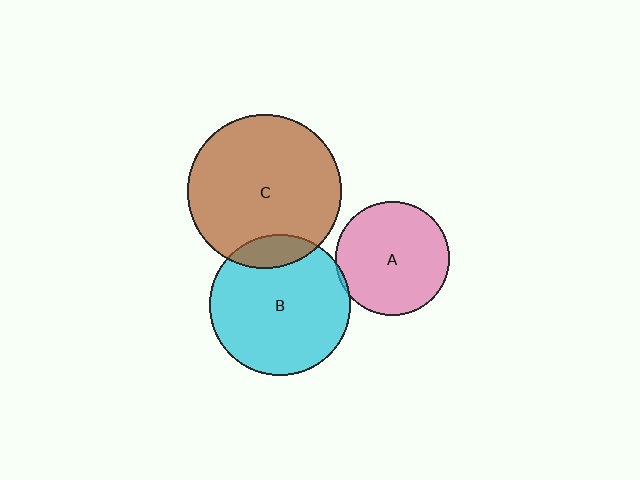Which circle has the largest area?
Circle C (brown).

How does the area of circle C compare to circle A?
Approximately 1.8 times.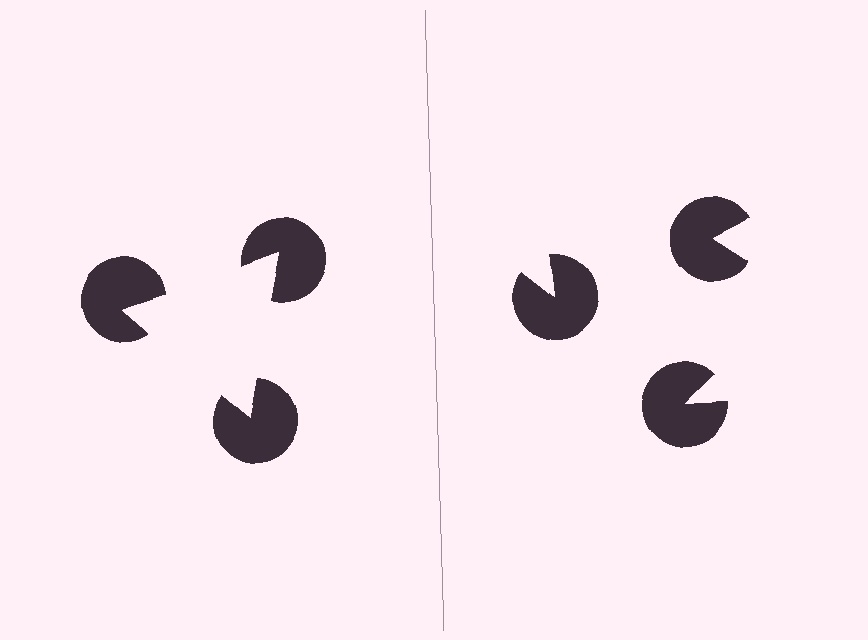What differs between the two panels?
The pac-man discs are positioned identically on both sides; only the wedge orientations differ. On the left they align to a triangle; on the right they are misaligned.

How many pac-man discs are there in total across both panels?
6 — 3 on each side.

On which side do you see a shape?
An illusory triangle appears on the left side. On the right side the wedge cuts are rotated, so no coherent shape forms.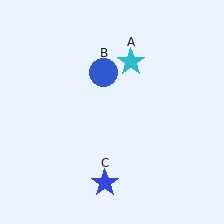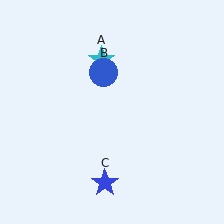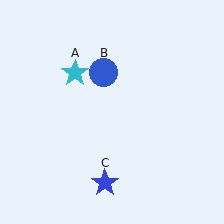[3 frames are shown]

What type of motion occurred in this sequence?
The cyan star (object A) rotated counterclockwise around the center of the scene.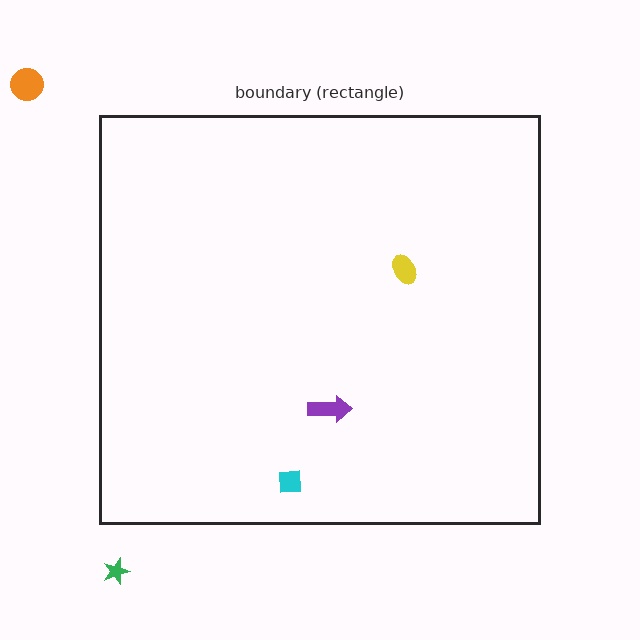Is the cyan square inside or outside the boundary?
Inside.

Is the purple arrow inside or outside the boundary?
Inside.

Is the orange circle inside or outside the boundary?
Outside.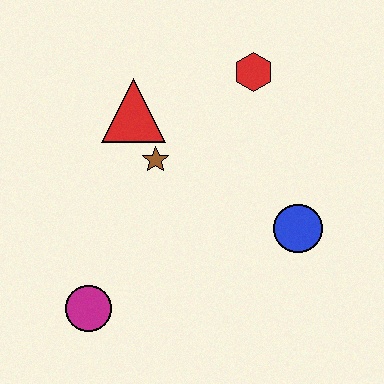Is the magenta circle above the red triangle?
No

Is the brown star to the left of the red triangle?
No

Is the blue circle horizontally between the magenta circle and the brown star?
No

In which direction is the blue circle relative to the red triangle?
The blue circle is to the right of the red triangle.